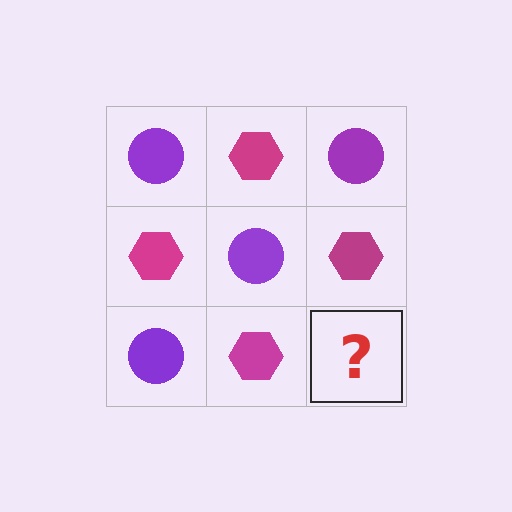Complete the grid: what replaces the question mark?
The question mark should be replaced with a purple circle.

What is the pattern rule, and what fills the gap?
The rule is that it alternates purple circle and magenta hexagon in a checkerboard pattern. The gap should be filled with a purple circle.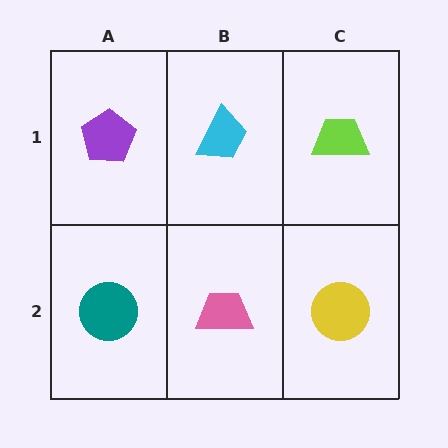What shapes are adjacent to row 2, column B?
A cyan trapezoid (row 1, column B), a teal circle (row 2, column A), a yellow circle (row 2, column C).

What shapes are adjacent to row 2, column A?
A purple pentagon (row 1, column A), a pink trapezoid (row 2, column B).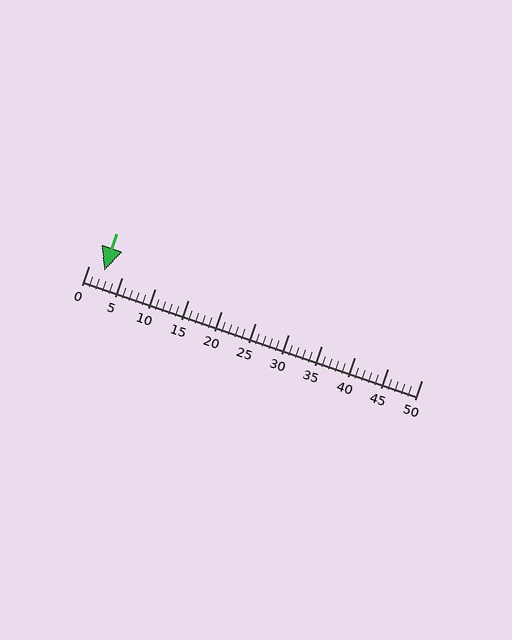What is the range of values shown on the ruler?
The ruler shows values from 0 to 50.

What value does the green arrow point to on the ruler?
The green arrow points to approximately 2.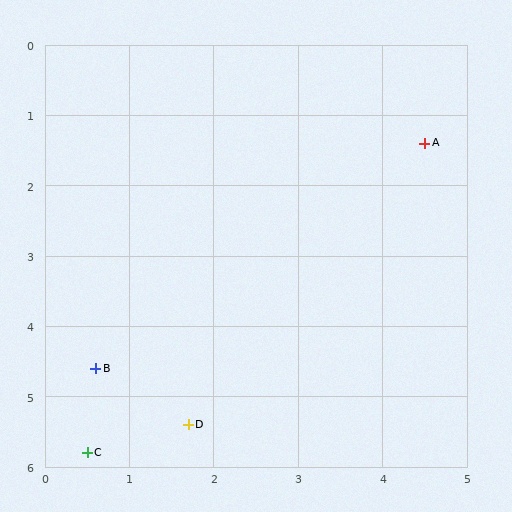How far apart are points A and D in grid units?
Points A and D are about 4.9 grid units apart.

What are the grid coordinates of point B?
Point B is at approximately (0.6, 4.6).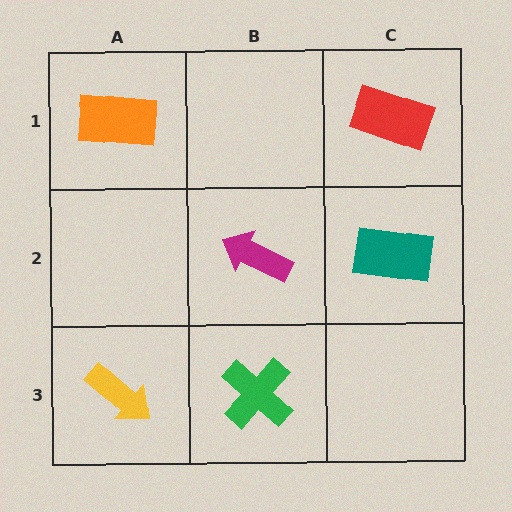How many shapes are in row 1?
2 shapes.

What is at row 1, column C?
A red rectangle.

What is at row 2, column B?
A magenta arrow.